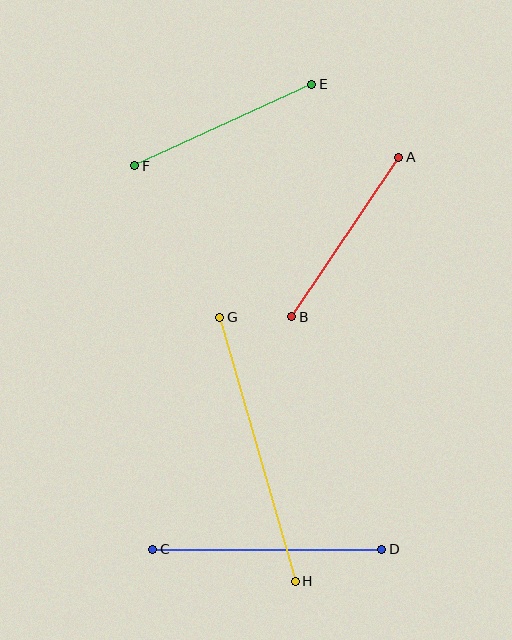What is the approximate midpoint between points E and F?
The midpoint is at approximately (223, 125) pixels.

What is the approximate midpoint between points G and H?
The midpoint is at approximately (257, 449) pixels.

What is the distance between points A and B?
The distance is approximately 192 pixels.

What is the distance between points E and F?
The distance is approximately 195 pixels.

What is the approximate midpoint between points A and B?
The midpoint is at approximately (345, 237) pixels.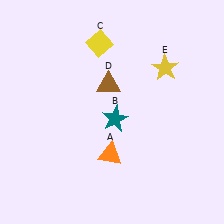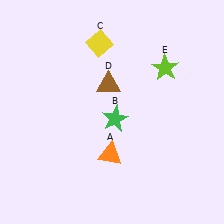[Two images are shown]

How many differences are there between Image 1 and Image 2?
There are 2 differences between the two images.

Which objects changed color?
B changed from teal to green. E changed from yellow to lime.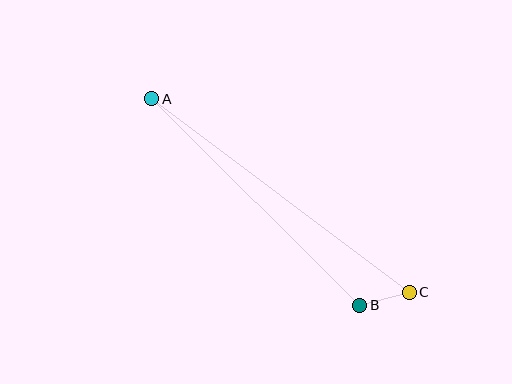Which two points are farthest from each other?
Points A and C are farthest from each other.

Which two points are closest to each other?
Points B and C are closest to each other.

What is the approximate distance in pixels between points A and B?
The distance between A and B is approximately 293 pixels.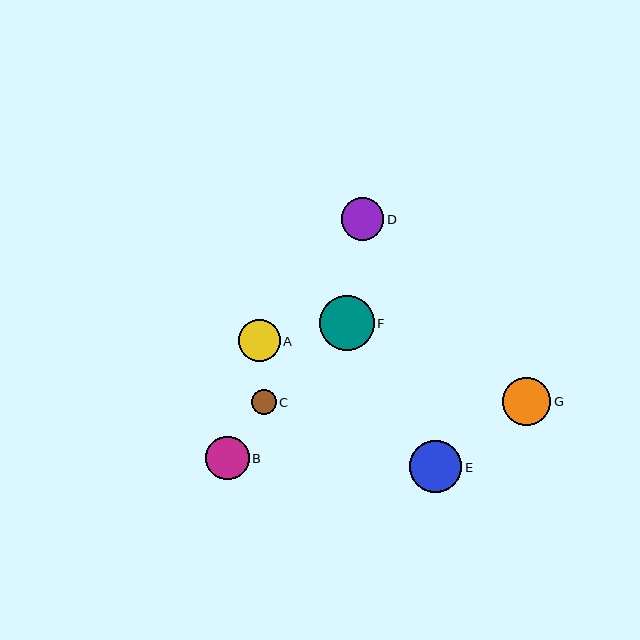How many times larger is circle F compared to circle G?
Circle F is approximately 1.1 times the size of circle G.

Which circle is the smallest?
Circle C is the smallest with a size of approximately 25 pixels.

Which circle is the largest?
Circle F is the largest with a size of approximately 54 pixels.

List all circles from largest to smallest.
From largest to smallest: F, E, G, B, D, A, C.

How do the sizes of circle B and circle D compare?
Circle B and circle D are approximately the same size.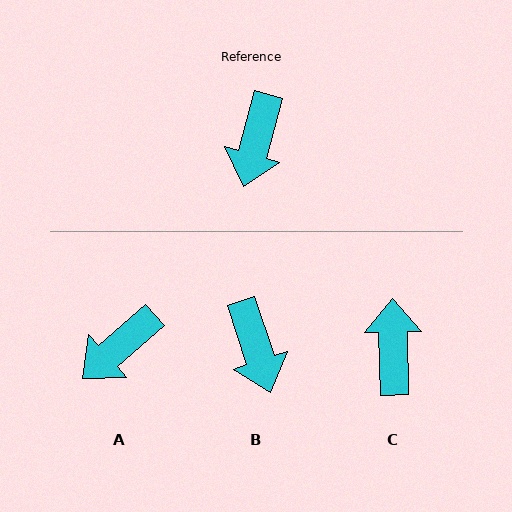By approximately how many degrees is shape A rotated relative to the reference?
Approximately 33 degrees clockwise.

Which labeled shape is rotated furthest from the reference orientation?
C, about 163 degrees away.